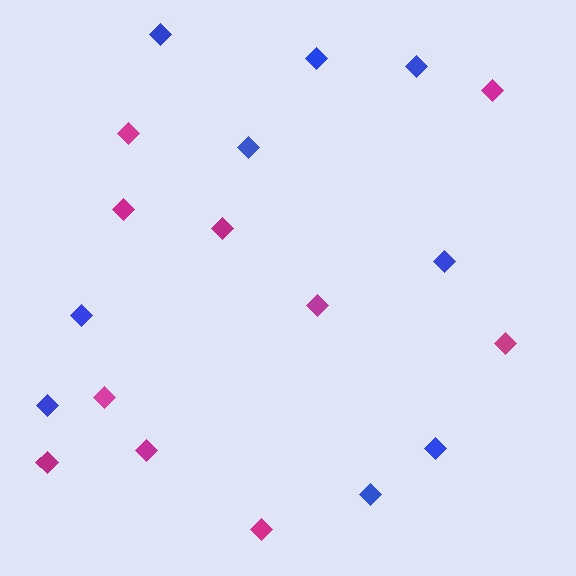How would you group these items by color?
There are 2 groups: one group of blue diamonds (9) and one group of magenta diamonds (10).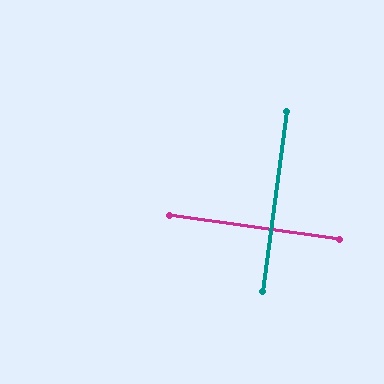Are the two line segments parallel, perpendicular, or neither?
Perpendicular — they meet at approximately 90°.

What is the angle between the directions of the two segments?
Approximately 90 degrees.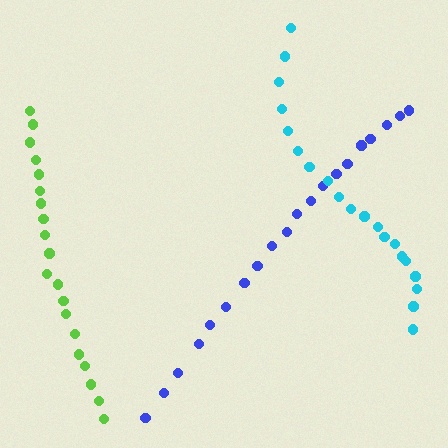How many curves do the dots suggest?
There are 3 distinct paths.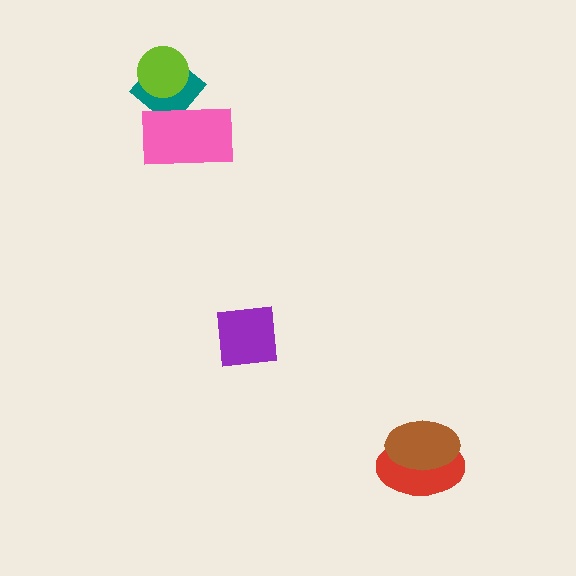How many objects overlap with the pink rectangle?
1 object overlaps with the pink rectangle.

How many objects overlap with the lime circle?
1 object overlaps with the lime circle.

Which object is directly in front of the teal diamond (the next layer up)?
The lime circle is directly in front of the teal diamond.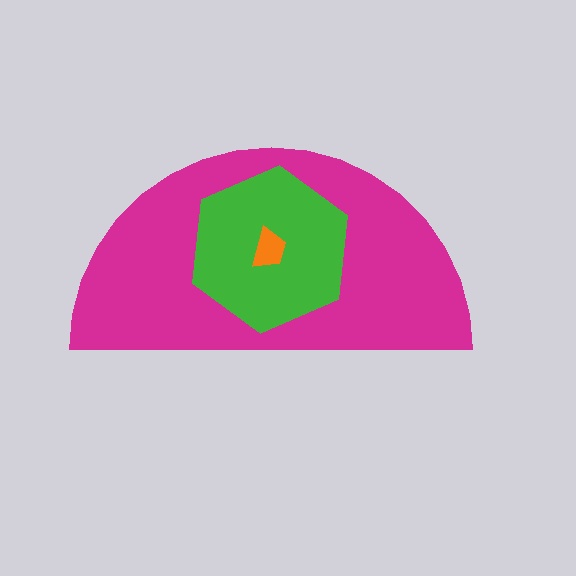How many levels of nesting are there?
3.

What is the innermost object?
The orange trapezoid.